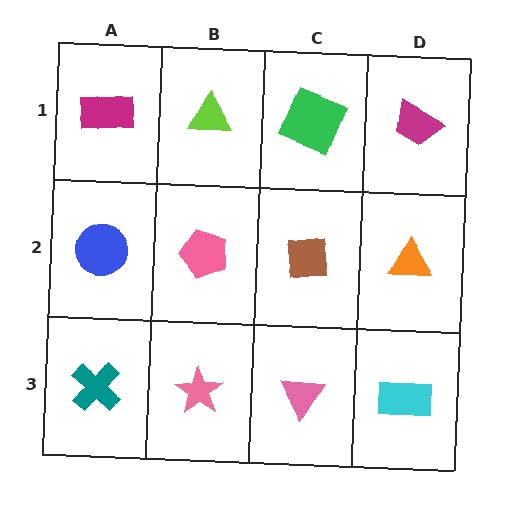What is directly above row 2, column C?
A green square.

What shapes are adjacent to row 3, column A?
A blue circle (row 2, column A), a pink star (row 3, column B).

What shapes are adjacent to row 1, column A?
A blue circle (row 2, column A), a lime triangle (row 1, column B).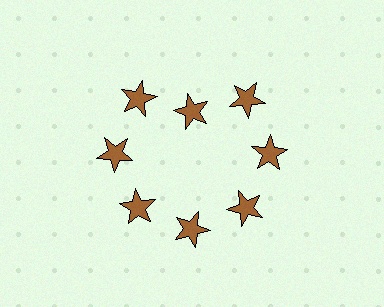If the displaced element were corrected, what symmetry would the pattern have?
It would have 8-fold rotational symmetry — the pattern would map onto itself every 45 degrees.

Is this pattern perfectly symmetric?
No. The 8 brown stars are arranged in a ring, but one element near the 12 o'clock position is pulled inward toward the center, breaking the 8-fold rotational symmetry.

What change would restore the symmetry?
The symmetry would be restored by moving it outward, back onto the ring so that all 8 stars sit at equal angles and equal distance from the center.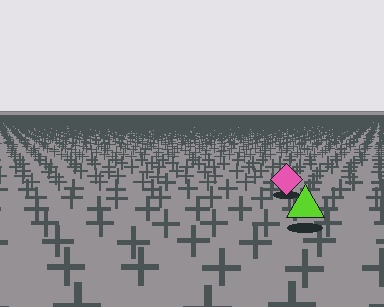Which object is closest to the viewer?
The lime triangle is closest. The texture marks near it are larger and more spread out.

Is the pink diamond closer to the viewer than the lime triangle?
No. The lime triangle is closer — you can tell from the texture gradient: the ground texture is coarser near it.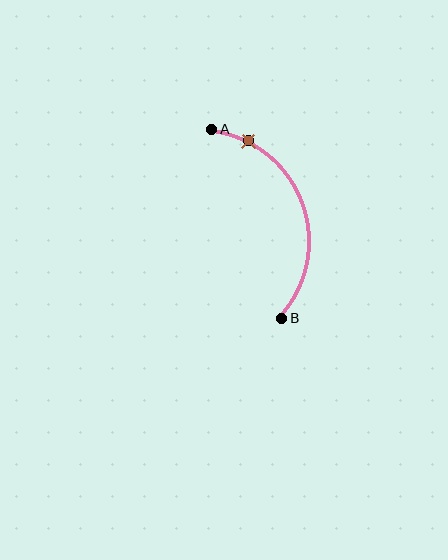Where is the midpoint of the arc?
The arc midpoint is the point on the curve farthest from the straight line joining A and B. It sits to the right of that line.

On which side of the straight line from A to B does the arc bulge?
The arc bulges to the right of the straight line connecting A and B.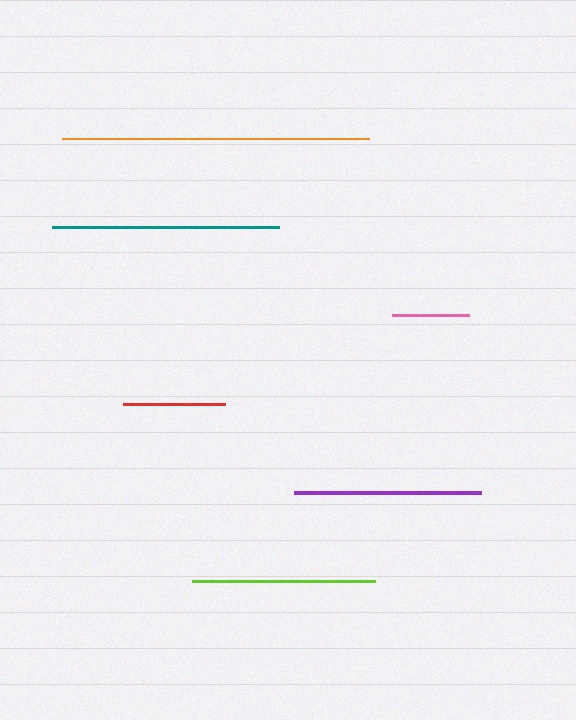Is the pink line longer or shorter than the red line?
The red line is longer than the pink line.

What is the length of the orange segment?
The orange segment is approximately 307 pixels long.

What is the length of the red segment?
The red segment is approximately 102 pixels long.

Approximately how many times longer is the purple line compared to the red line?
The purple line is approximately 1.8 times the length of the red line.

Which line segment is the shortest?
The pink line is the shortest at approximately 77 pixels.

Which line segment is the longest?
The orange line is the longest at approximately 307 pixels.